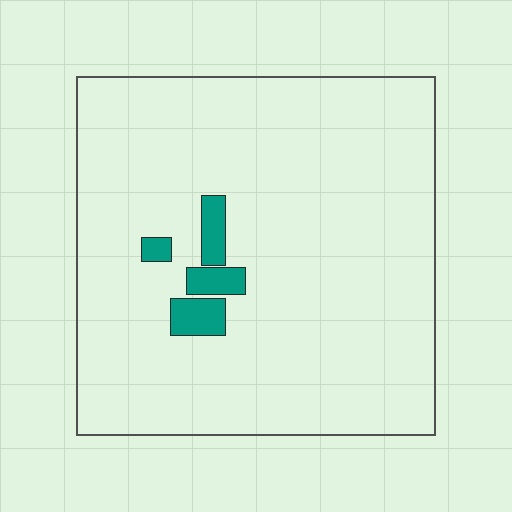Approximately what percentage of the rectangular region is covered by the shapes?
Approximately 5%.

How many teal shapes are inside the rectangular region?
4.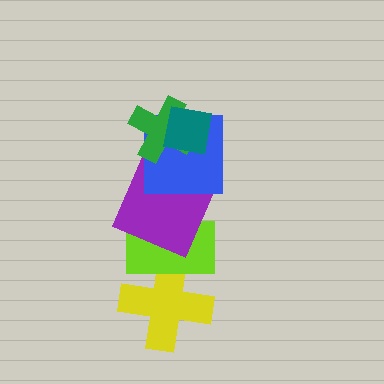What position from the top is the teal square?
The teal square is 1st from the top.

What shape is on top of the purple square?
The blue square is on top of the purple square.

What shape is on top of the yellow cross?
The lime rectangle is on top of the yellow cross.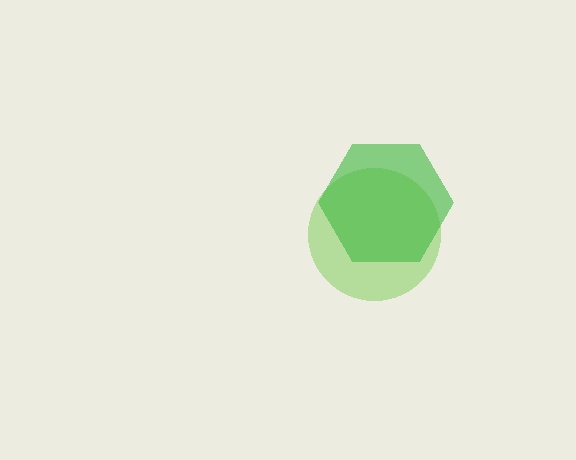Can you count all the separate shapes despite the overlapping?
Yes, there are 2 separate shapes.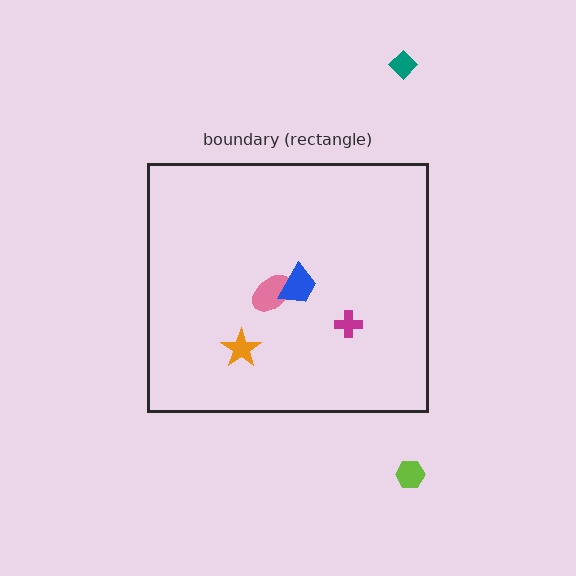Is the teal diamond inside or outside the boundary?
Outside.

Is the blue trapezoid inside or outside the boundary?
Inside.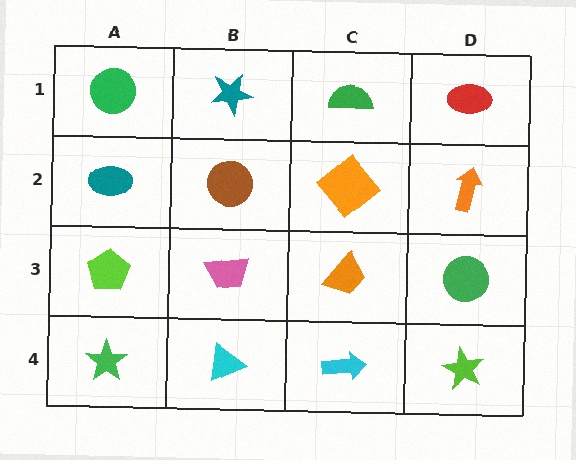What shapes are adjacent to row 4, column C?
An orange trapezoid (row 3, column C), a cyan triangle (row 4, column B), a lime star (row 4, column D).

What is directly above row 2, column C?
A green semicircle.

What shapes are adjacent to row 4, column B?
A pink trapezoid (row 3, column B), a green star (row 4, column A), a cyan arrow (row 4, column C).